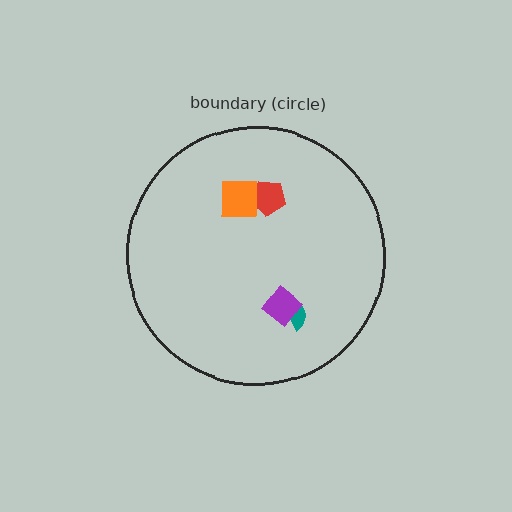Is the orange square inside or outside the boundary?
Inside.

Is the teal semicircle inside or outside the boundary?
Inside.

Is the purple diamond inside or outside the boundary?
Inside.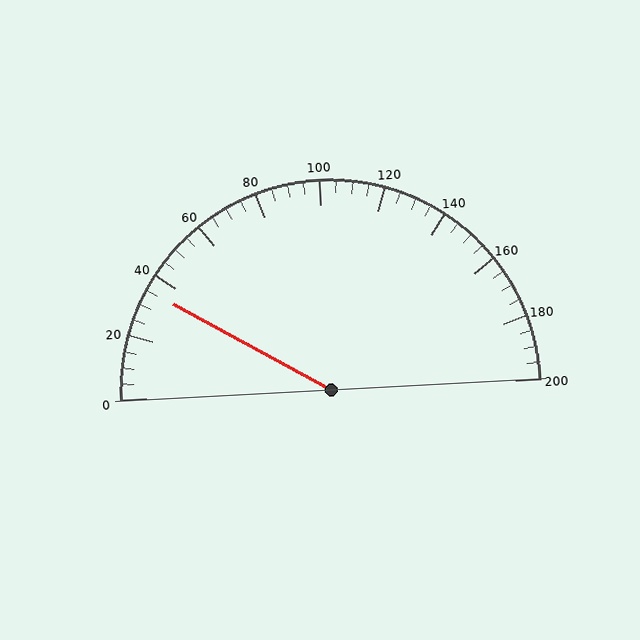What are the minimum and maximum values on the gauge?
The gauge ranges from 0 to 200.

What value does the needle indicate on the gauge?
The needle indicates approximately 35.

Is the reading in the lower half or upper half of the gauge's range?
The reading is in the lower half of the range (0 to 200).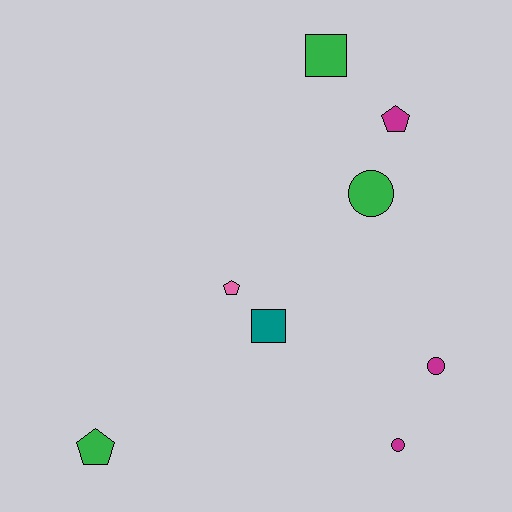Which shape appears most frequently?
Pentagon, with 3 objects.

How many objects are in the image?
There are 8 objects.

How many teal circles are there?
There are no teal circles.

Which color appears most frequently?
Magenta, with 3 objects.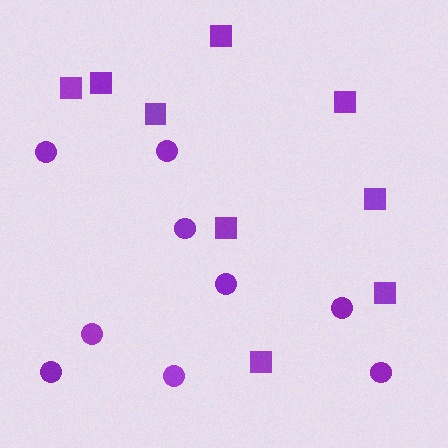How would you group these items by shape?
There are 2 groups: one group of squares (9) and one group of circles (9).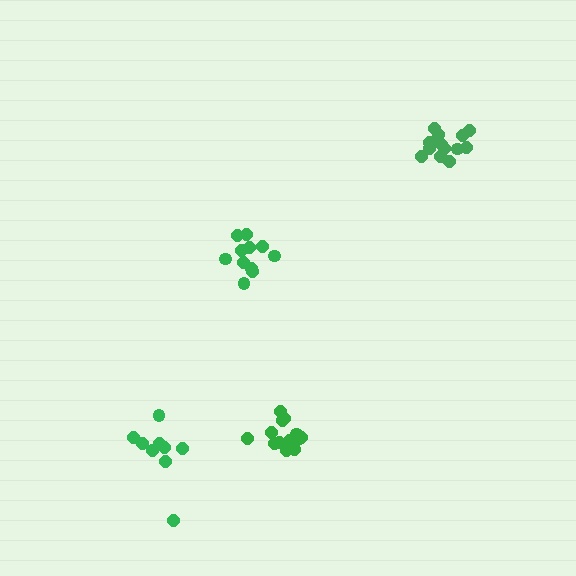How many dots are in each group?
Group 1: 14 dots, Group 2: 11 dots, Group 3: 9 dots, Group 4: 13 dots (47 total).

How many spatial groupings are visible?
There are 4 spatial groupings.